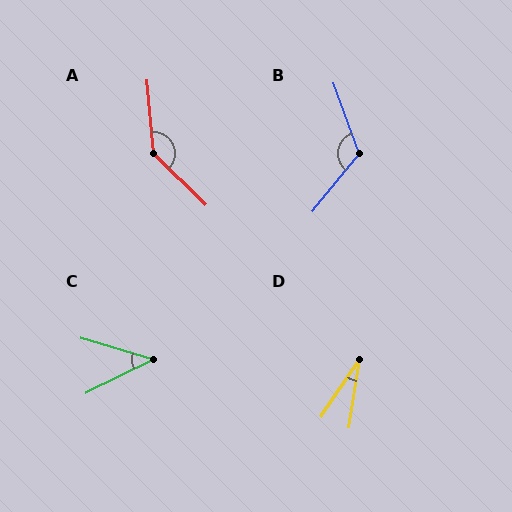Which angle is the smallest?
D, at approximately 25 degrees.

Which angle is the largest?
A, at approximately 139 degrees.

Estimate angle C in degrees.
Approximately 43 degrees.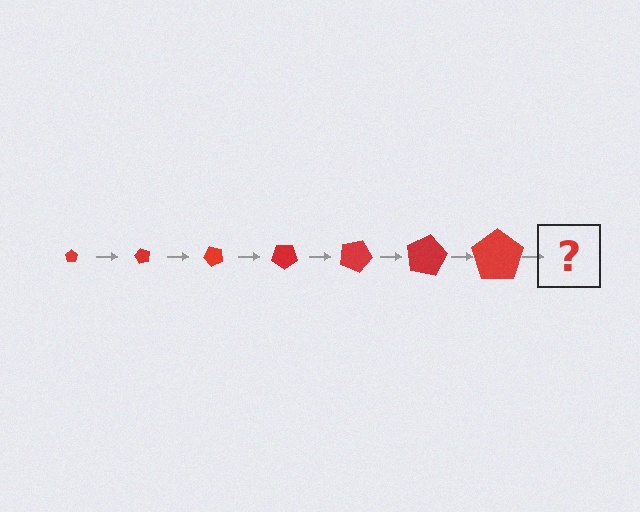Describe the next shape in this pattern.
It should be a pentagon, larger than the previous one and rotated 420 degrees from the start.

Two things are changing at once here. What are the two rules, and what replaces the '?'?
The two rules are that the pentagon grows larger each step and it rotates 60 degrees each step. The '?' should be a pentagon, larger than the previous one and rotated 420 degrees from the start.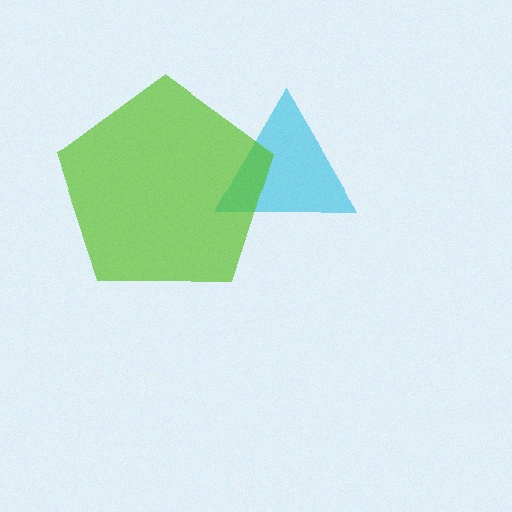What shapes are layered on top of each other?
The layered shapes are: a cyan triangle, a lime pentagon.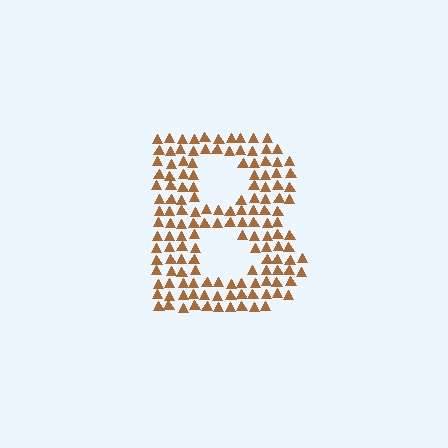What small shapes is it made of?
It is made of small triangles.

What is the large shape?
The large shape is the letter B.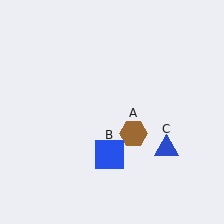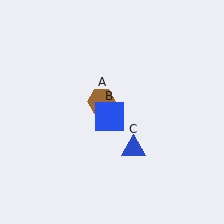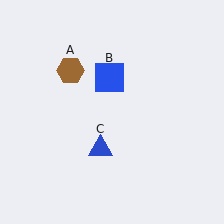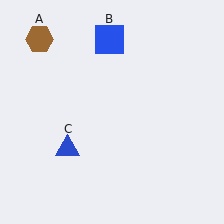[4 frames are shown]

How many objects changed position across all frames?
3 objects changed position: brown hexagon (object A), blue square (object B), blue triangle (object C).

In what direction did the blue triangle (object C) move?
The blue triangle (object C) moved left.